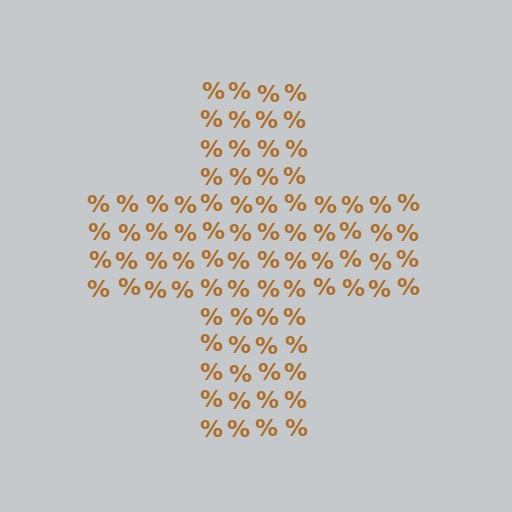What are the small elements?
The small elements are percent signs.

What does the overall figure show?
The overall figure shows a cross.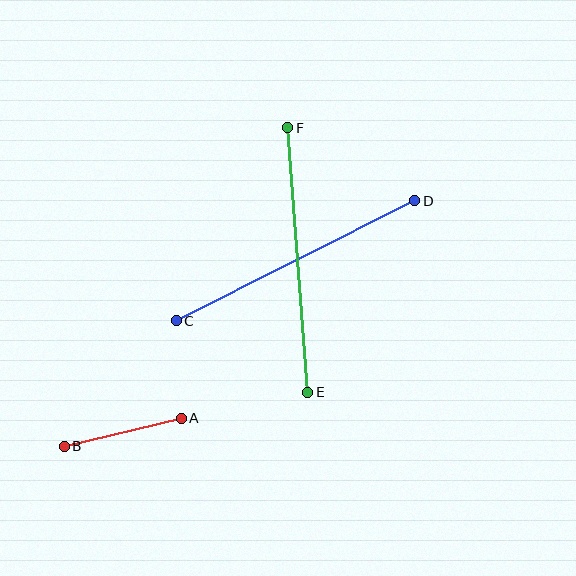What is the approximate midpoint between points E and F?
The midpoint is at approximately (298, 260) pixels.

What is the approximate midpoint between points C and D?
The midpoint is at approximately (296, 261) pixels.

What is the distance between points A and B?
The distance is approximately 120 pixels.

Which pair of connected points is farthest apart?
Points C and D are farthest apart.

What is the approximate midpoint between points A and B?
The midpoint is at approximately (123, 432) pixels.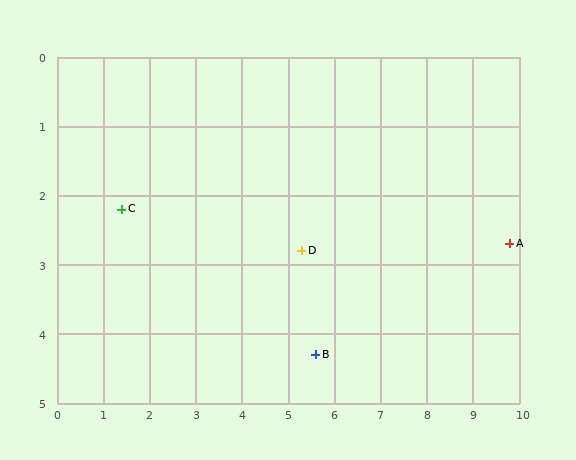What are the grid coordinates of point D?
Point D is at approximately (5.3, 2.8).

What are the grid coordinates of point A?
Point A is at approximately (9.8, 2.7).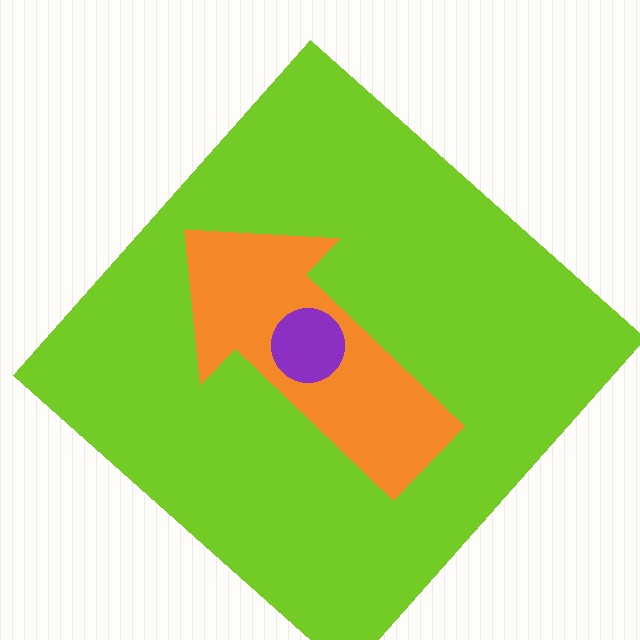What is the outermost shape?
The lime diamond.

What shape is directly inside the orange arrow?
The purple circle.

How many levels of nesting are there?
3.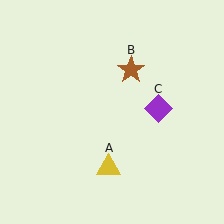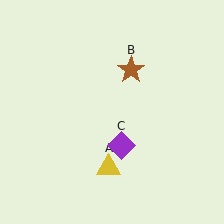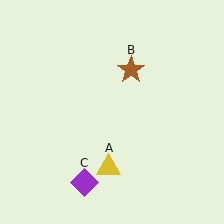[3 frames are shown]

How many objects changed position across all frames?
1 object changed position: purple diamond (object C).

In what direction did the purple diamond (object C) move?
The purple diamond (object C) moved down and to the left.